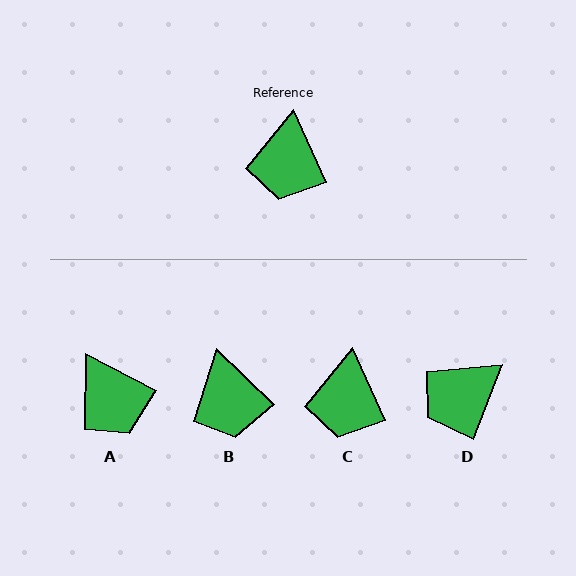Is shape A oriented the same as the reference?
No, it is off by about 38 degrees.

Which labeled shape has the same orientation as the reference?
C.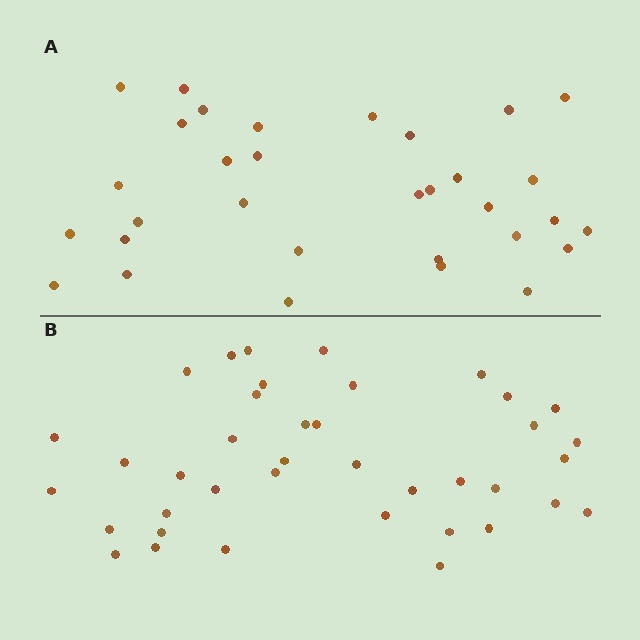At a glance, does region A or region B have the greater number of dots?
Region B (the bottom region) has more dots.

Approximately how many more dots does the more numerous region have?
Region B has roughly 8 or so more dots than region A.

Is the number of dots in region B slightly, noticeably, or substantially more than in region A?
Region B has only slightly more — the two regions are fairly close. The ratio is roughly 1.2 to 1.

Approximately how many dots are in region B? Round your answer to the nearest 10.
About 40 dots. (The exact count is 39, which rounds to 40.)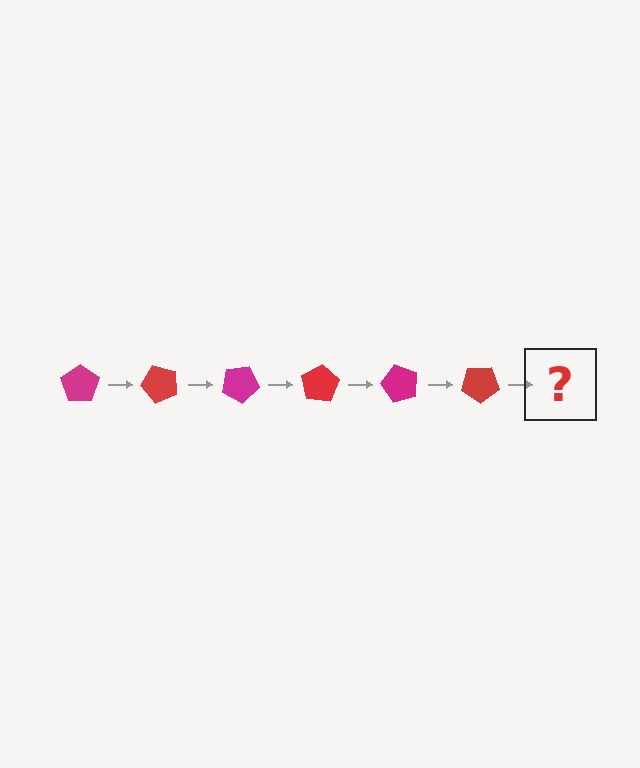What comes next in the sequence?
The next element should be a magenta pentagon, rotated 300 degrees from the start.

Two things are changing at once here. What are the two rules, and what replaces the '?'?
The two rules are that it rotates 50 degrees each step and the color cycles through magenta and red. The '?' should be a magenta pentagon, rotated 300 degrees from the start.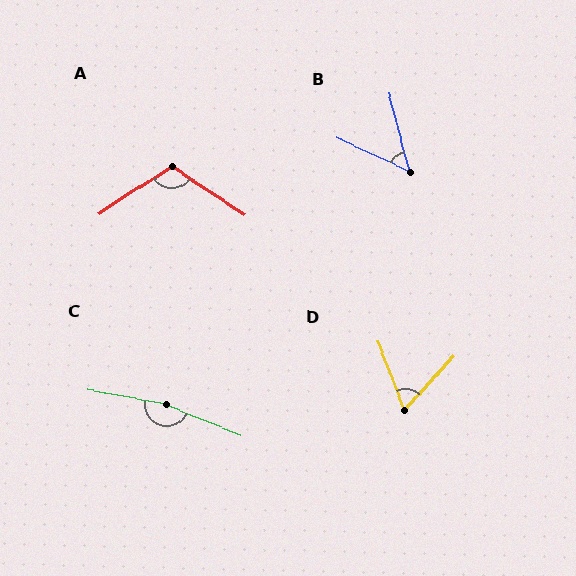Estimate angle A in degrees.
Approximately 114 degrees.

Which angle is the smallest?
B, at approximately 50 degrees.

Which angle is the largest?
C, at approximately 168 degrees.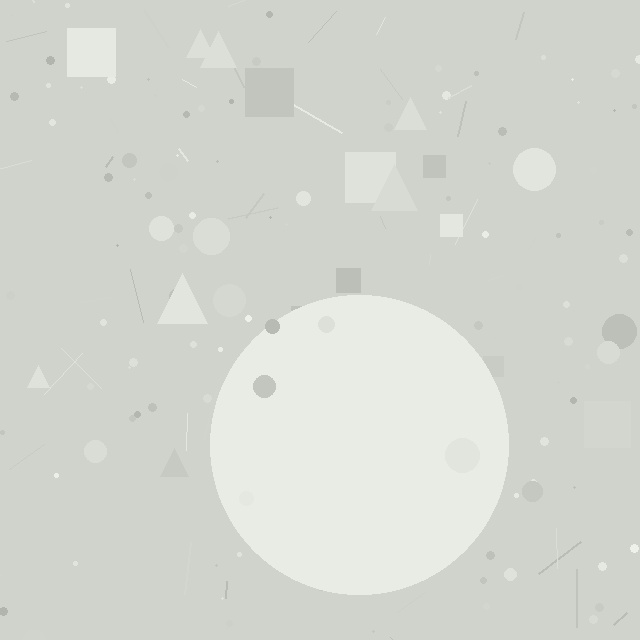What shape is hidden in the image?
A circle is hidden in the image.